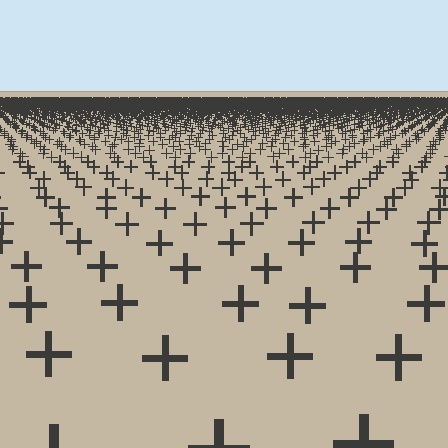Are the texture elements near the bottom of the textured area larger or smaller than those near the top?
Larger. Near the bottom, elements are closer to the viewer and appear at a bigger on-screen size.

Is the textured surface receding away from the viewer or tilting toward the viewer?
The surface is receding away from the viewer. Texture elements get smaller and denser toward the top.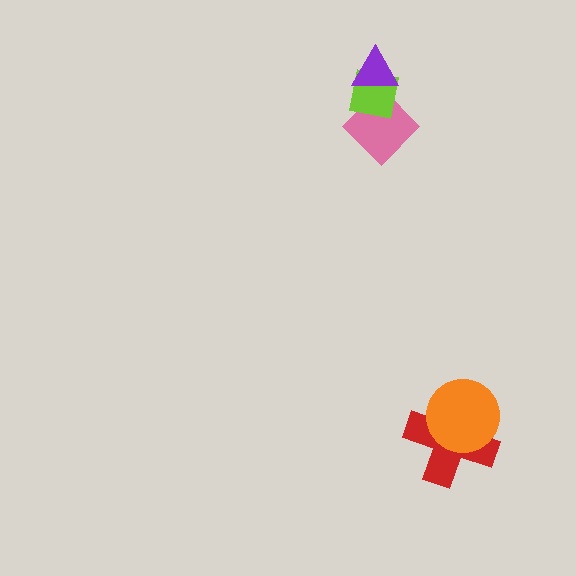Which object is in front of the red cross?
The orange circle is in front of the red cross.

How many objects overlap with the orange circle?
1 object overlaps with the orange circle.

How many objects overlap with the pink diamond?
2 objects overlap with the pink diamond.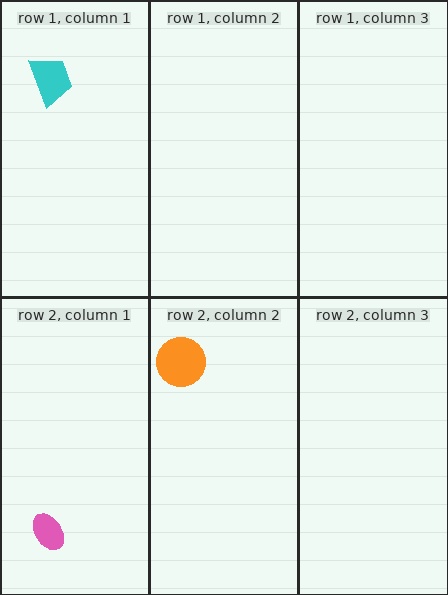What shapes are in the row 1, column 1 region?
The cyan trapezoid.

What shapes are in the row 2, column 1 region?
The pink ellipse.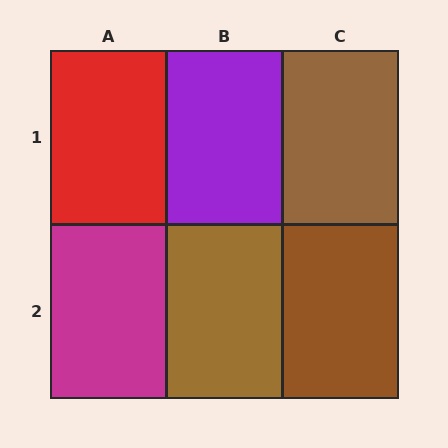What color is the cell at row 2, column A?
Magenta.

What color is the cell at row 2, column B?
Brown.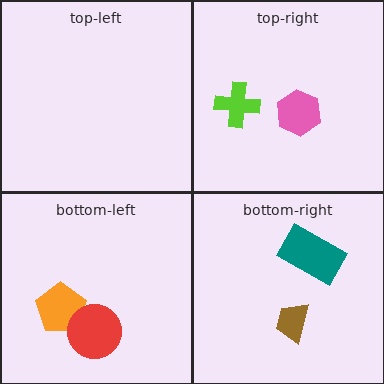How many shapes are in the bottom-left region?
2.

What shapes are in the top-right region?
The pink hexagon, the lime cross.